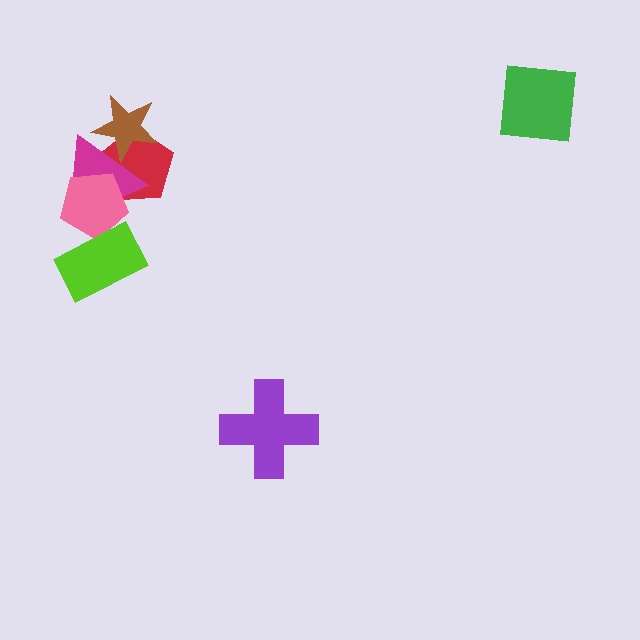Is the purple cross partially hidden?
No, no other shape covers it.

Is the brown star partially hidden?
Yes, it is partially covered by another shape.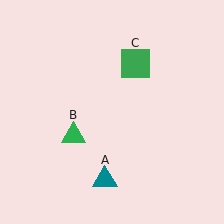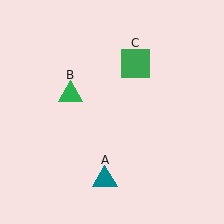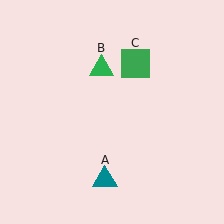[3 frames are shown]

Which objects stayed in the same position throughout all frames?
Teal triangle (object A) and green square (object C) remained stationary.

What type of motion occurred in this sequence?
The green triangle (object B) rotated clockwise around the center of the scene.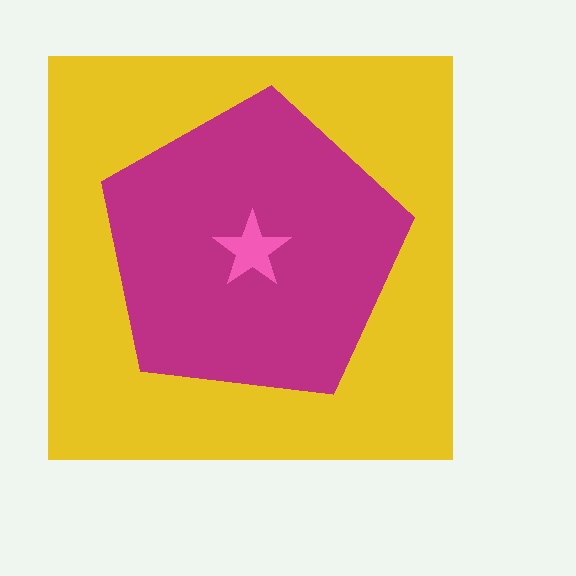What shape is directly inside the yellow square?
The magenta pentagon.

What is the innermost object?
The pink star.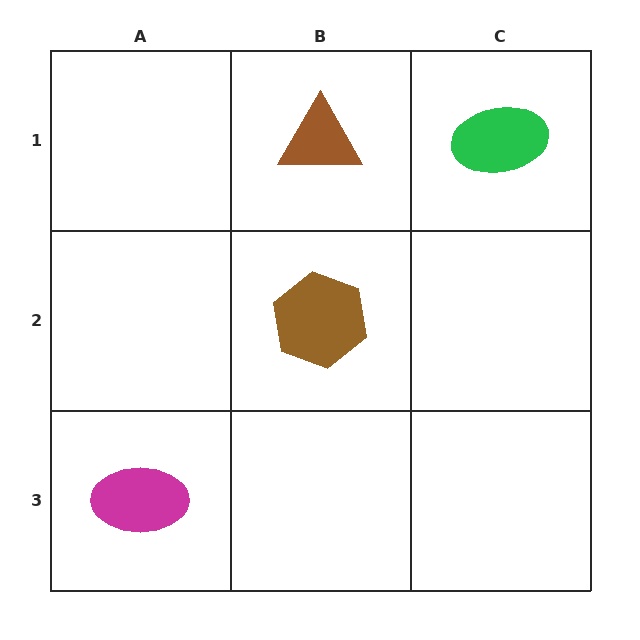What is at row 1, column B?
A brown triangle.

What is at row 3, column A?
A magenta ellipse.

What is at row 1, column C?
A green ellipse.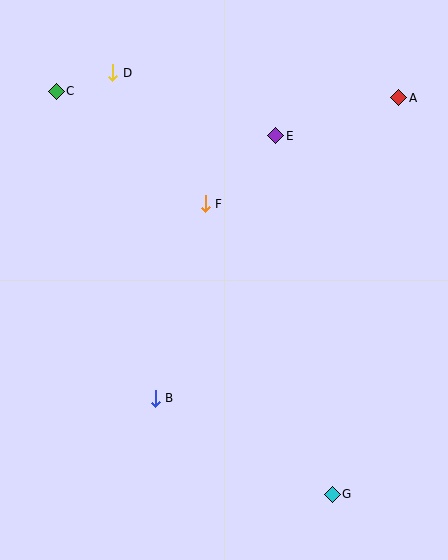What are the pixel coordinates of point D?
Point D is at (113, 73).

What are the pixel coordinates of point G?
Point G is at (332, 494).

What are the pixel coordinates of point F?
Point F is at (205, 204).